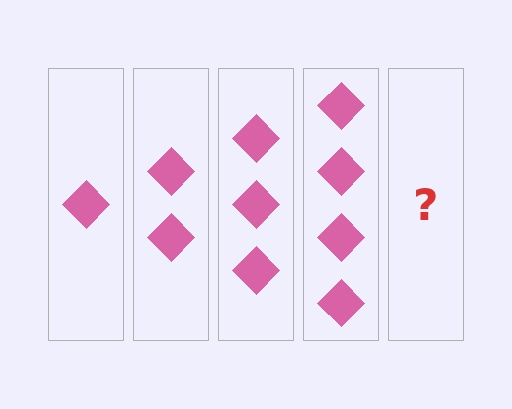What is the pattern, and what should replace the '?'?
The pattern is that each step adds one more diamond. The '?' should be 5 diamonds.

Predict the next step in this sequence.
The next step is 5 diamonds.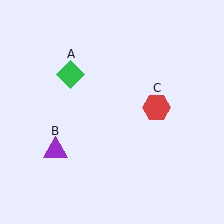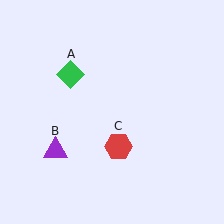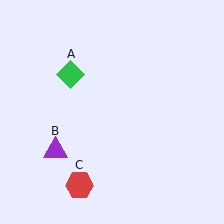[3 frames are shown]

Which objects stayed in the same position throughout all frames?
Green diamond (object A) and purple triangle (object B) remained stationary.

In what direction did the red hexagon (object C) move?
The red hexagon (object C) moved down and to the left.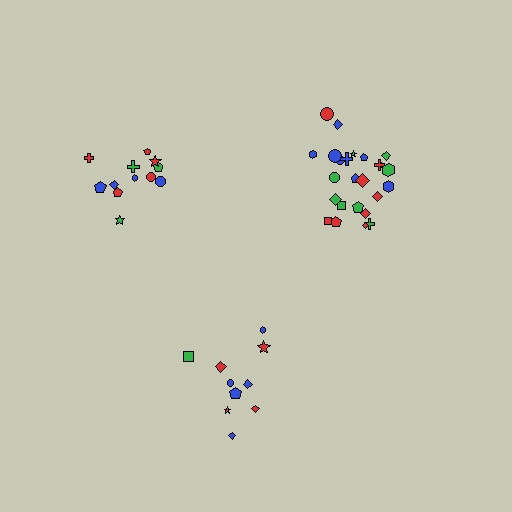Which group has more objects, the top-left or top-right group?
The top-right group.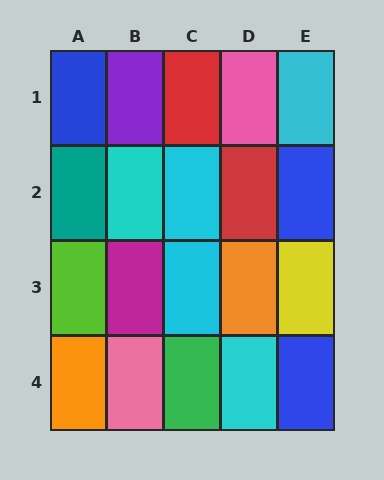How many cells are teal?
1 cell is teal.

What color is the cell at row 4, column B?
Pink.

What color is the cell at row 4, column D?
Cyan.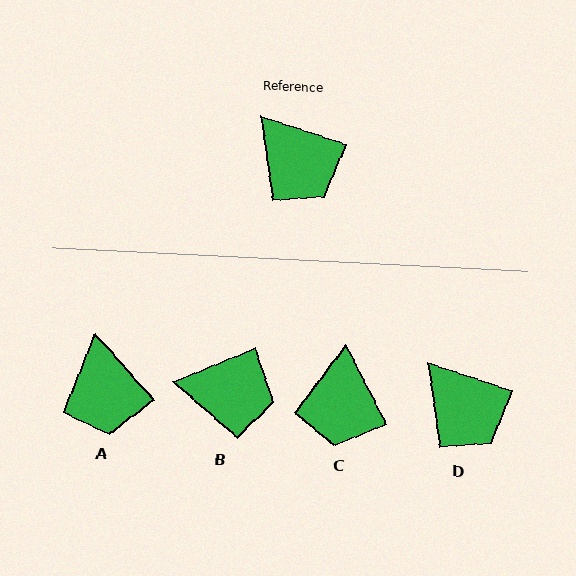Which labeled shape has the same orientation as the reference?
D.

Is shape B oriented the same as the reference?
No, it is off by about 41 degrees.